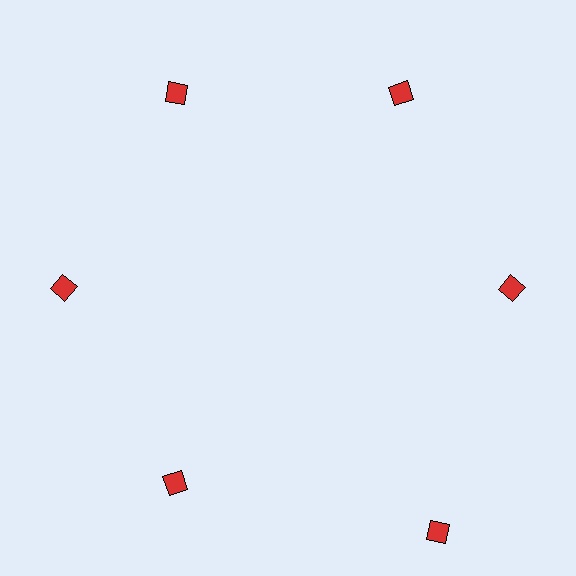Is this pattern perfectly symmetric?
No. The 6 red diamonds are arranged in a ring, but one element near the 5 o'clock position is pushed outward from the center, breaking the 6-fold rotational symmetry.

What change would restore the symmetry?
The symmetry would be restored by moving it inward, back onto the ring so that all 6 diamonds sit at equal angles and equal distance from the center.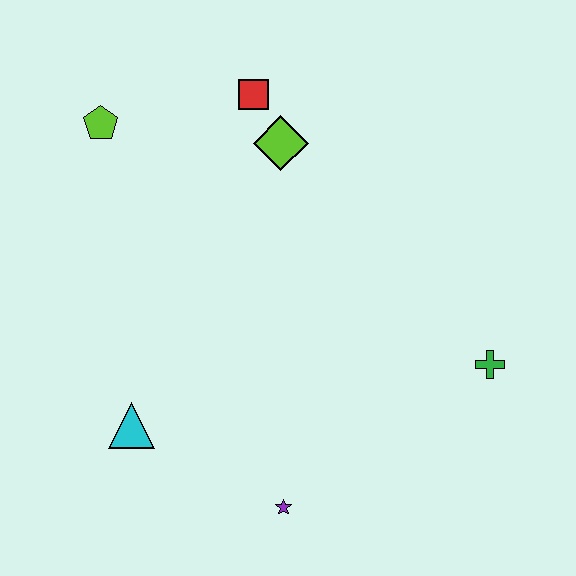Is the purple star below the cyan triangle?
Yes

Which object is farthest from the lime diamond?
The purple star is farthest from the lime diamond.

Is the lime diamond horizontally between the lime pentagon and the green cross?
Yes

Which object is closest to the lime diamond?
The red square is closest to the lime diamond.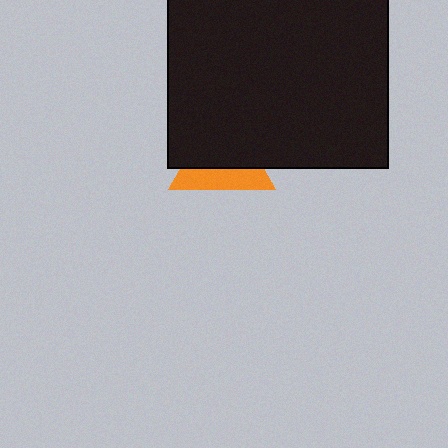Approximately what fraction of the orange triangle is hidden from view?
Roughly 62% of the orange triangle is hidden behind the black rectangle.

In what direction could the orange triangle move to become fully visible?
The orange triangle could move down. That would shift it out from behind the black rectangle entirely.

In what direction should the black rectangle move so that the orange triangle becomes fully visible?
The black rectangle should move up. That is the shortest direction to clear the overlap and leave the orange triangle fully visible.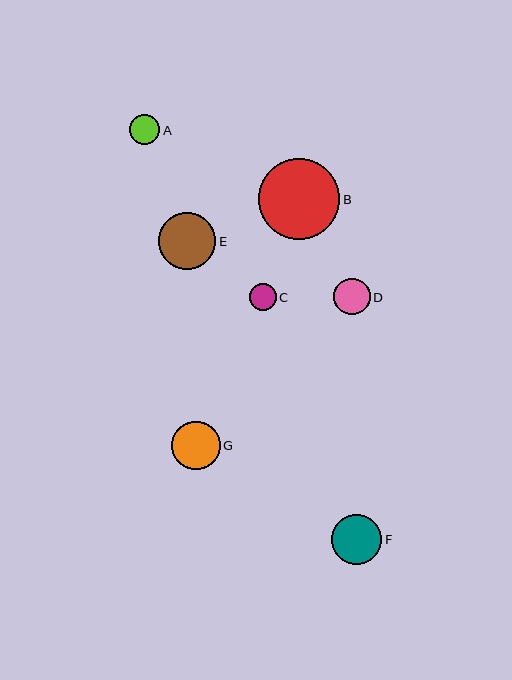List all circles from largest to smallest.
From largest to smallest: B, E, F, G, D, A, C.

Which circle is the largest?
Circle B is the largest with a size of approximately 81 pixels.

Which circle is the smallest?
Circle C is the smallest with a size of approximately 27 pixels.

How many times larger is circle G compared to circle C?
Circle G is approximately 1.8 times the size of circle C.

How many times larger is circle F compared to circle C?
Circle F is approximately 1.9 times the size of circle C.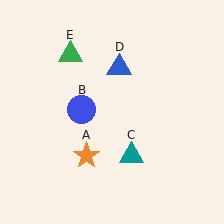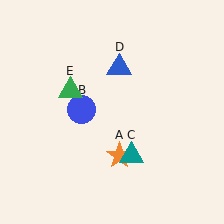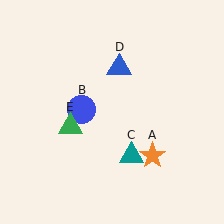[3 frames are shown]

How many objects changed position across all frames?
2 objects changed position: orange star (object A), green triangle (object E).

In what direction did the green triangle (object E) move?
The green triangle (object E) moved down.